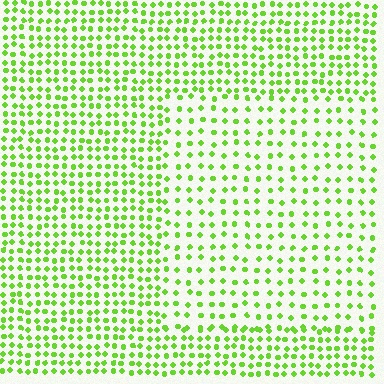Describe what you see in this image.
The image contains small lime elements arranged at two different densities. A rectangle-shaped region is visible where the elements are less densely packed than the surrounding area.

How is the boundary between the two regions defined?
The boundary is defined by a change in element density (approximately 1.8x ratio). All elements are the same color, size, and shape.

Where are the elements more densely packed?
The elements are more densely packed outside the rectangle boundary.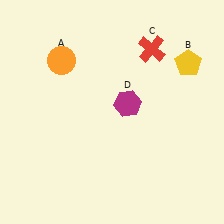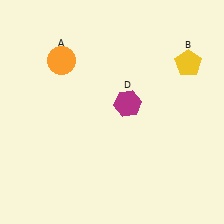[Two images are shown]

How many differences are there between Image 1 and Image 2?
There is 1 difference between the two images.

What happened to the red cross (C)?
The red cross (C) was removed in Image 2. It was in the top-right area of Image 1.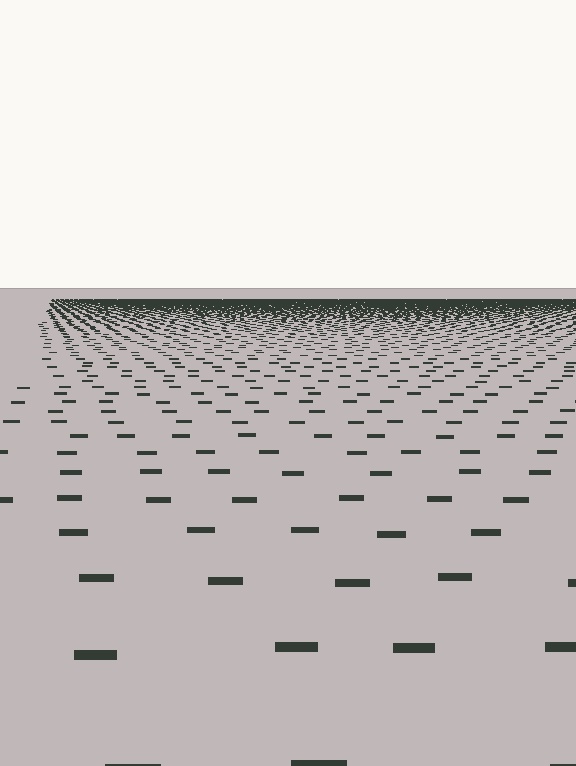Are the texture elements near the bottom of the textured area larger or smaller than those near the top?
Larger. Near the bottom, elements are closer to the viewer and appear at a bigger on-screen size.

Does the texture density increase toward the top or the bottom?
Density increases toward the top.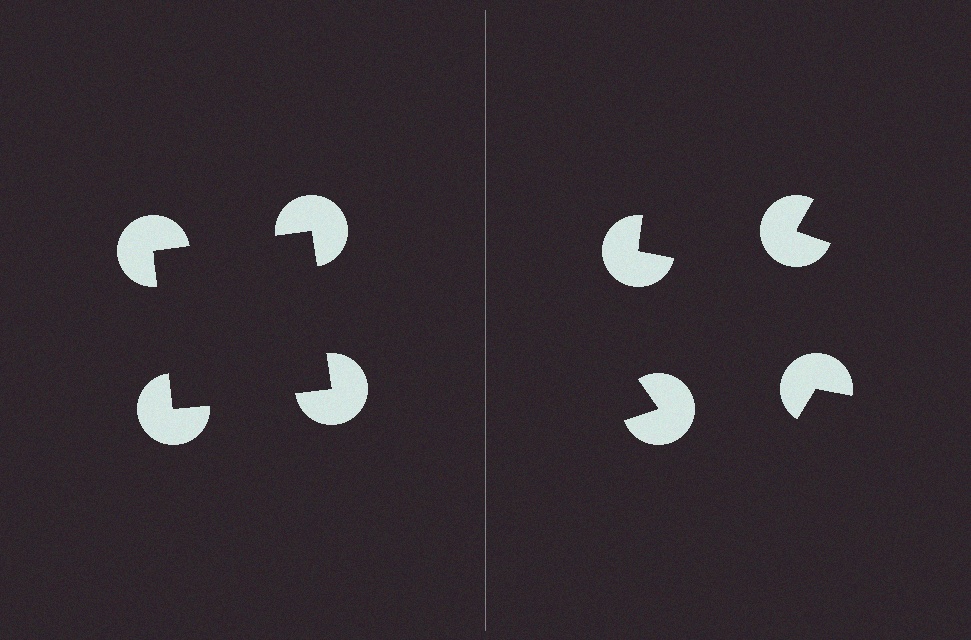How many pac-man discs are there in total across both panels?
8 — 4 on each side.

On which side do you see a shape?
An illusory square appears on the left side. On the right side the wedge cuts are rotated, so no coherent shape forms.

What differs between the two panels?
The pac-man discs are positioned identically on both sides; only the wedge orientations differ. On the left they align to a square; on the right they are misaligned.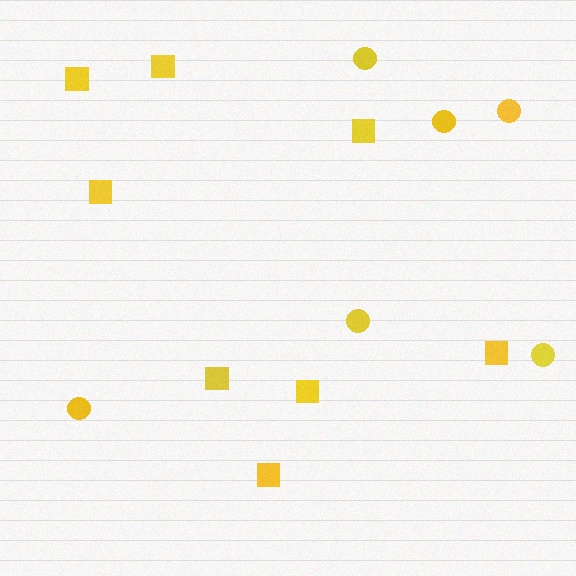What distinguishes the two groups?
There are 2 groups: one group of circles (6) and one group of squares (8).